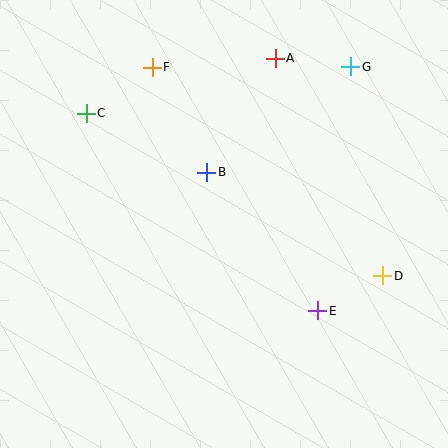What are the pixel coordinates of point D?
Point D is at (383, 276).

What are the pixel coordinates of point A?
Point A is at (275, 58).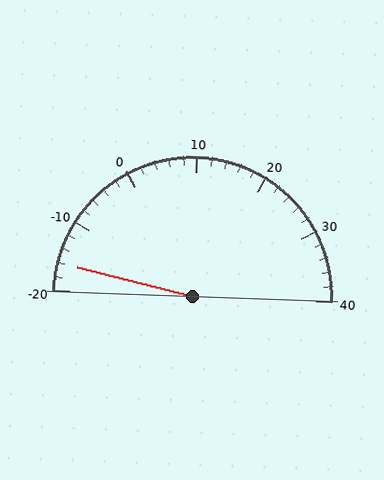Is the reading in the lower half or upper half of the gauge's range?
The reading is in the lower half of the range (-20 to 40).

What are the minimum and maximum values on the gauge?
The gauge ranges from -20 to 40.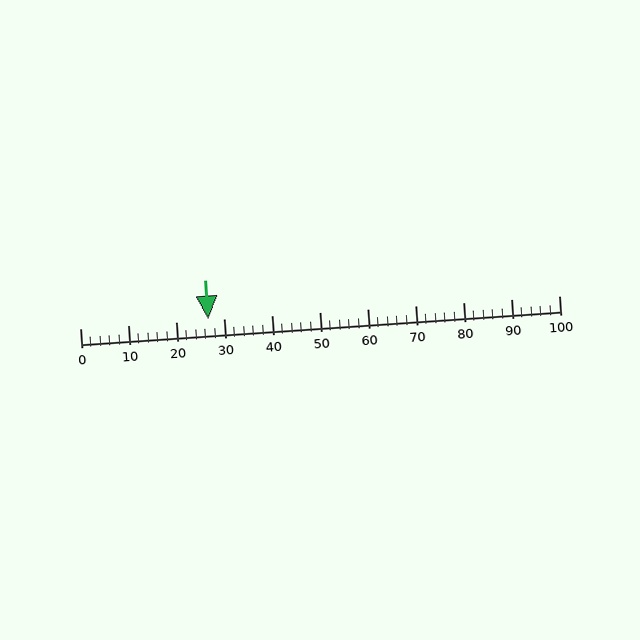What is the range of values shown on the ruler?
The ruler shows values from 0 to 100.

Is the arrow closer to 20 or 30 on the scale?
The arrow is closer to 30.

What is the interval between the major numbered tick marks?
The major tick marks are spaced 10 units apart.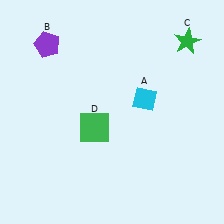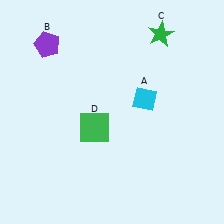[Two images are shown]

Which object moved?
The green star (C) moved left.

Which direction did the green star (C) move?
The green star (C) moved left.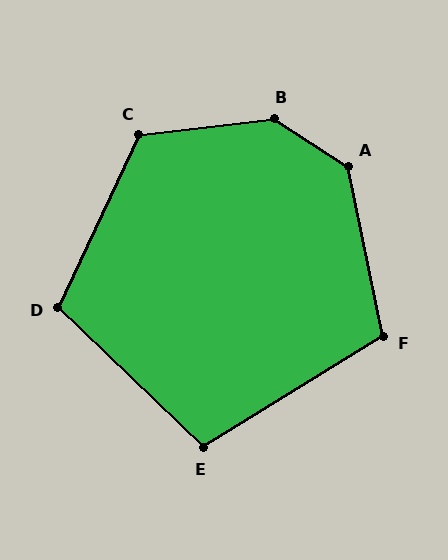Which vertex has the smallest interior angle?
E, at approximately 104 degrees.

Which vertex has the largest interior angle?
B, at approximately 141 degrees.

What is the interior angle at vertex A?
Approximately 134 degrees (obtuse).